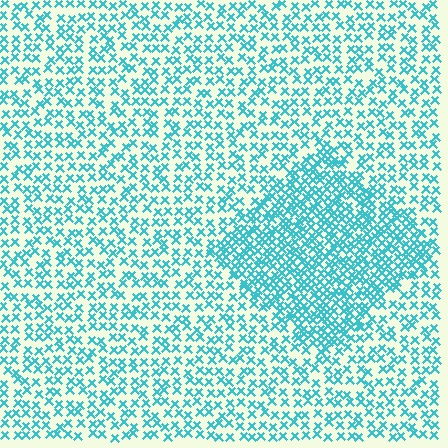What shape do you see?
I see a diamond.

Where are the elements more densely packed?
The elements are more densely packed inside the diamond boundary.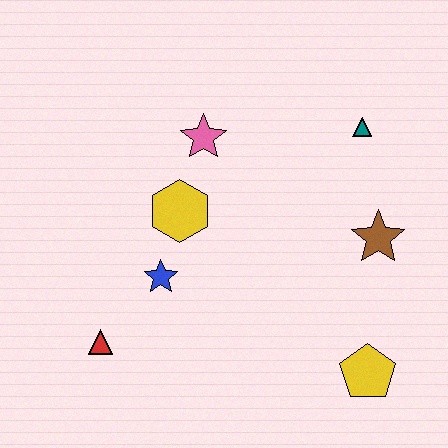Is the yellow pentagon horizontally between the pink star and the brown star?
Yes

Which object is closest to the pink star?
The yellow hexagon is closest to the pink star.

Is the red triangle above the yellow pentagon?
Yes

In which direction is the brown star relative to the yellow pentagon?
The brown star is above the yellow pentagon.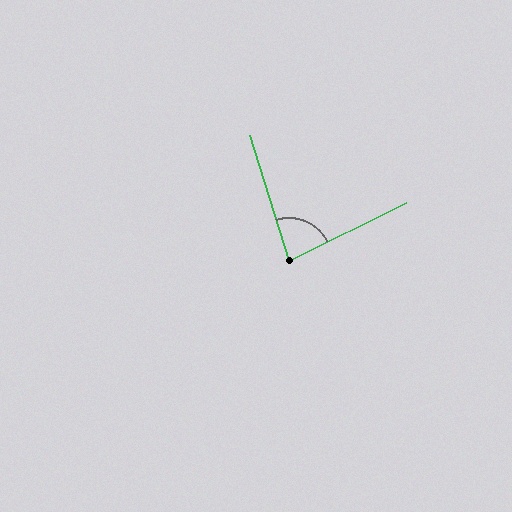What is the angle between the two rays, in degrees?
Approximately 81 degrees.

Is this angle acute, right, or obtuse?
It is acute.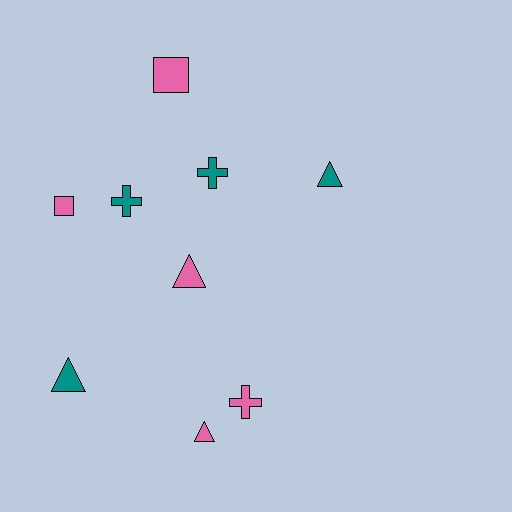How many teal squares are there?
There are no teal squares.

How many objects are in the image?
There are 9 objects.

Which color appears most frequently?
Pink, with 5 objects.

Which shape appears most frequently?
Triangle, with 4 objects.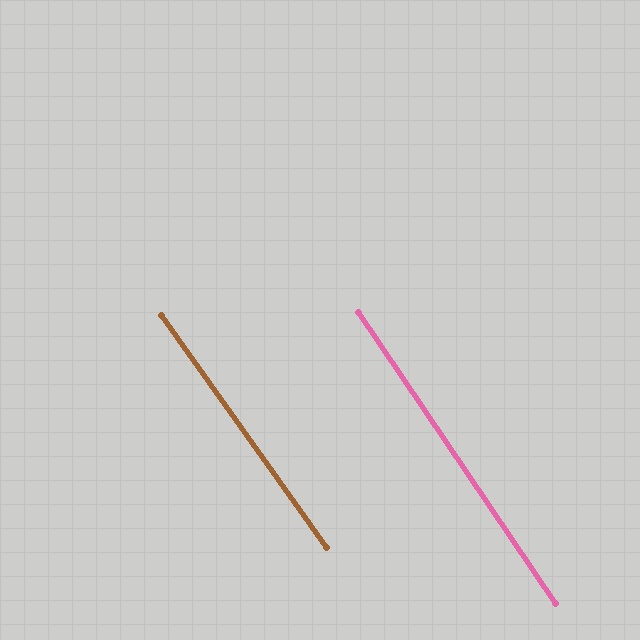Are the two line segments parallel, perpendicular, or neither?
Parallel — their directions differ by only 1.4°.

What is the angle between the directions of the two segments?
Approximately 1 degree.